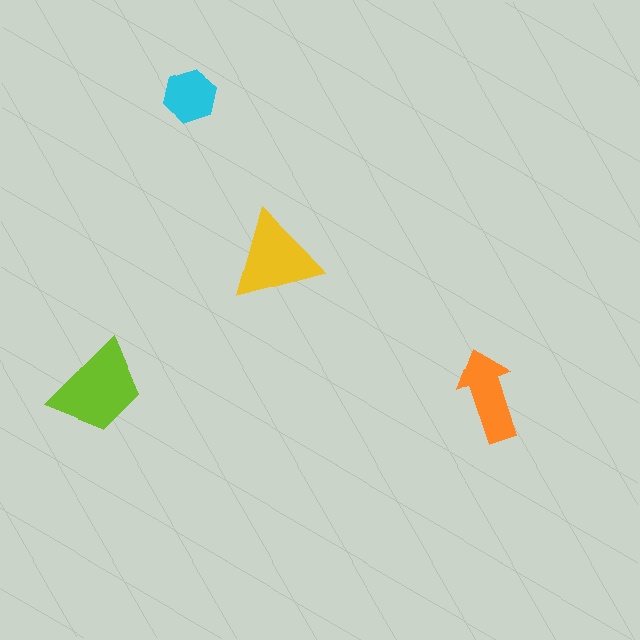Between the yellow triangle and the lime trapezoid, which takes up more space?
The lime trapezoid.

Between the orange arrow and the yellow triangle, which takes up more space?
The yellow triangle.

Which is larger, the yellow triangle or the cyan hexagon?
The yellow triangle.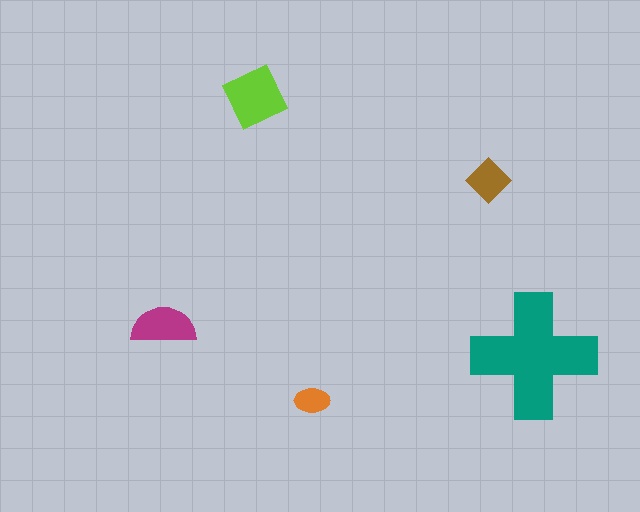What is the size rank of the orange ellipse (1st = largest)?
5th.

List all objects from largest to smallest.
The teal cross, the lime square, the magenta semicircle, the brown diamond, the orange ellipse.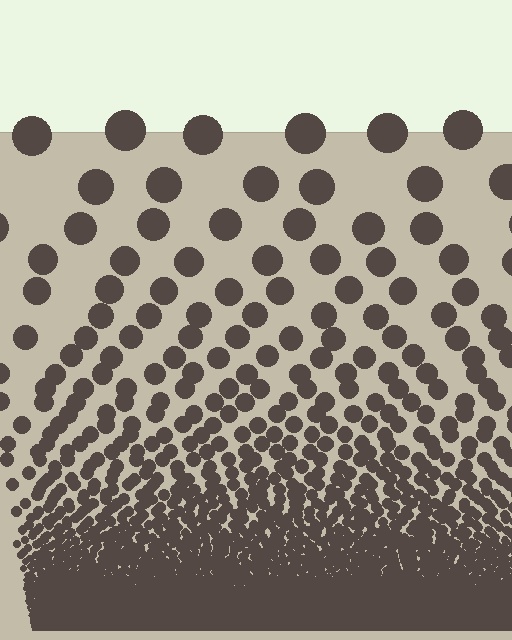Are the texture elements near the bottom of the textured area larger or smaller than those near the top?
Smaller. The gradient is inverted — elements near the bottom are smaller and denser.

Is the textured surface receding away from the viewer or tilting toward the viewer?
The surface appears to tilt toward the viewer. Texture elements get larger and sparser toward the top.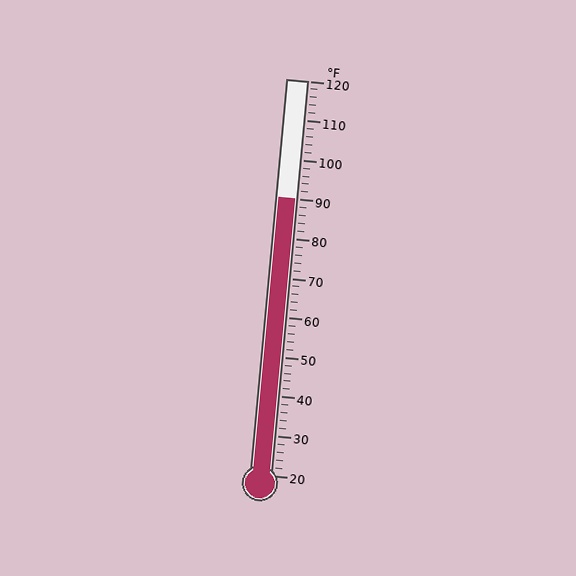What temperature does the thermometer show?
The thermometer shows approximately 90°F.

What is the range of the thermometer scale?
The thermometer scale ranges from 20°F to 120°F.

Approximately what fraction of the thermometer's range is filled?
The thermometer is filled to approximately 70% of its range.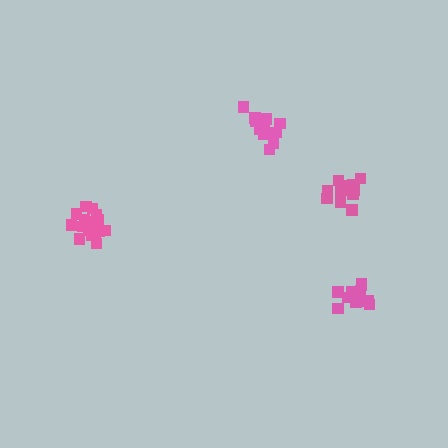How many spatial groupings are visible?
There are 4 spatial groupings.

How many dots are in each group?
Group 1: 17 dots, Group 2: 12 dots, Group 3: 13 dots, Group 4: 12 dots (54 total).